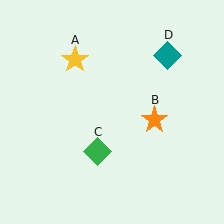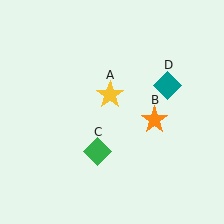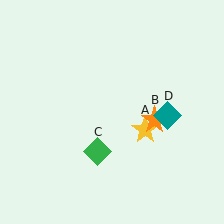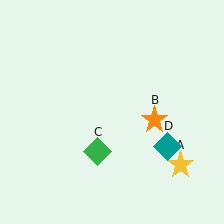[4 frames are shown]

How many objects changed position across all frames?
2 objects changed position: yellow star (object A), teal diamond (object D).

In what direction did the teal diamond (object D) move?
The teal diamond (object D) moved down.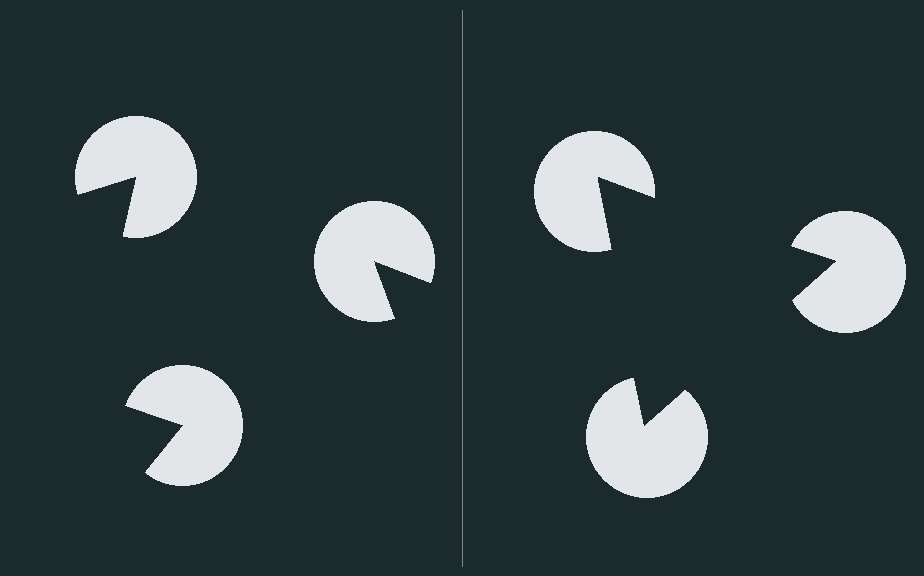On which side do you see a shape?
An illusory triangle appears on the right side. On the left side the wedge cuts are rotated, so no coherent shape forms.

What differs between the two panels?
The pac-man discs are positioned identically on both sides; only the wedge orientations differ. On the right they align to a triangle; on the left they are misaligned.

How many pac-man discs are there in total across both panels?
6 — 3 on each side.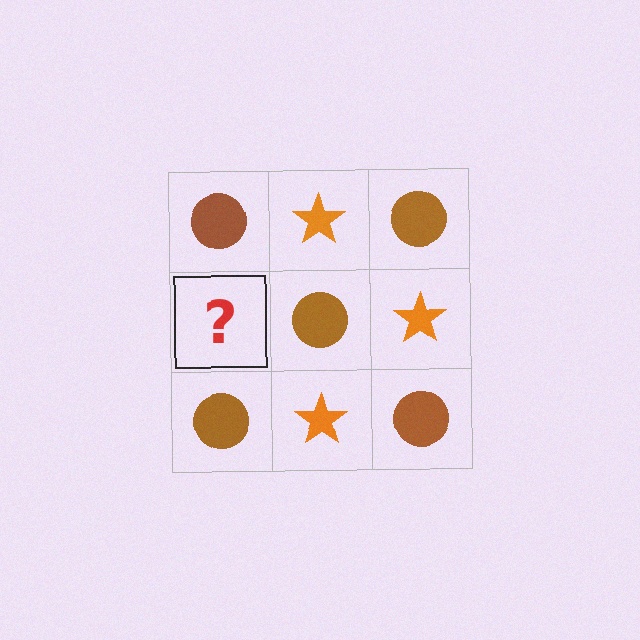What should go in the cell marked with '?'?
The missing cell should contain an orange star.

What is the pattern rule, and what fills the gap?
The rule is that it alternates brown circle and orange star in a checkerboard pattern. The gap should be filled with an orange star.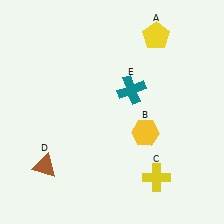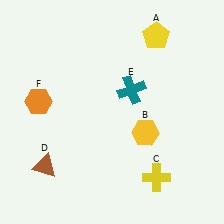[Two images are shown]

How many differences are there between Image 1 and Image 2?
There is 1 difference between the two images.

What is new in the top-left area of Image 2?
An orange hexagon (F) was added in the top-left area of Image 2.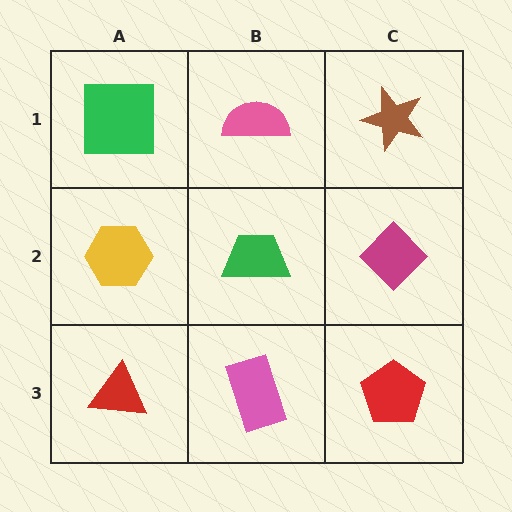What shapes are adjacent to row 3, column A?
A yellow hexagon (row 2, column A), a pink rectangle (row 3, column B).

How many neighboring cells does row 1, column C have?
2.